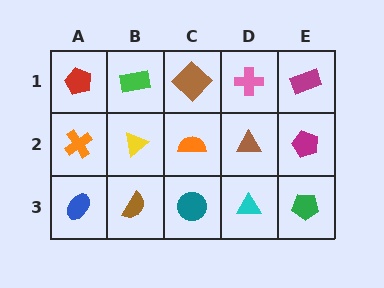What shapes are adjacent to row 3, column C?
An orange semicircle (row 2, column C), a brown semicircle (row 3, column B), a cyan triangle (row 3, column D).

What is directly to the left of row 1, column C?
A green rectangle.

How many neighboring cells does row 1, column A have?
2.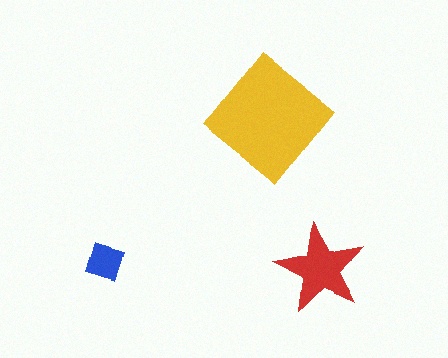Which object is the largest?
The yellow diamond.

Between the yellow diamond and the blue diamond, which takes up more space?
The yellow diamond.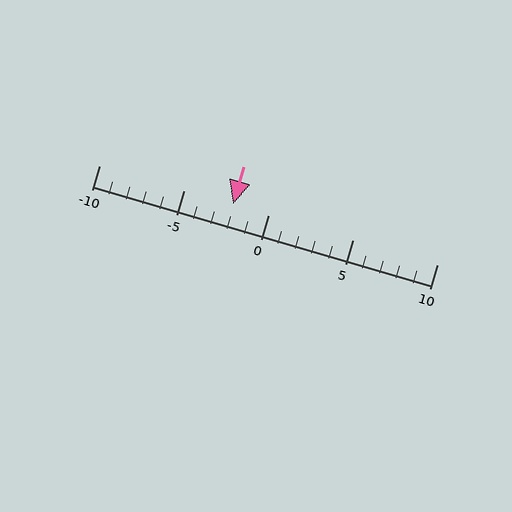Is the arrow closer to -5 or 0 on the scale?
The arrow is closer to 0.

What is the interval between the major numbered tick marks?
The major tick marks are spaced 5 units apart.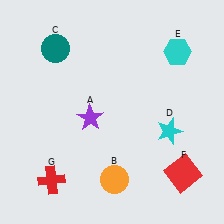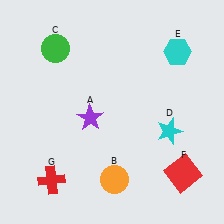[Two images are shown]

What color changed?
The circle (C) changed from teal in Image 1 to green in Image 2.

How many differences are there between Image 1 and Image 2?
There is 1 difference between the two images.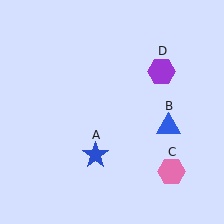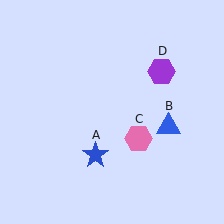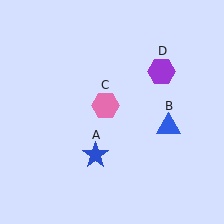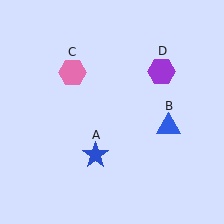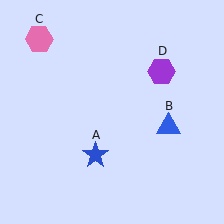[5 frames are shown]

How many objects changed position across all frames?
1 object changed position: pink hexagon (object C).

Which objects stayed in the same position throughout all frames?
Blue star (object A) and blue triangle (object B) and purple hexagon (object D) remained stationary.